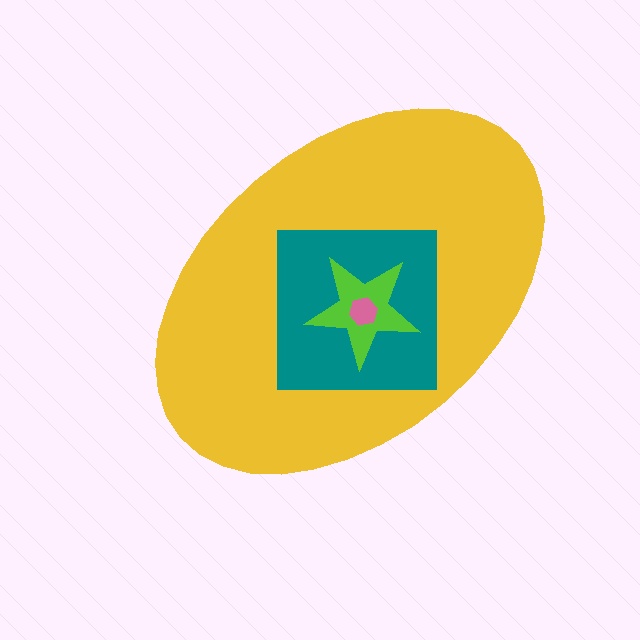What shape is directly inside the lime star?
The pink hexagon.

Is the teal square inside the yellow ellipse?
Yes.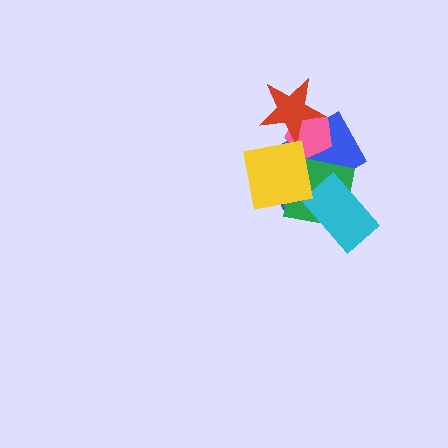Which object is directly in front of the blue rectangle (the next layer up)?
The pink pentagon is directly in front of the blue rectangle.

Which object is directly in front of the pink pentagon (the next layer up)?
The red star is directly in front of the pink pentagon.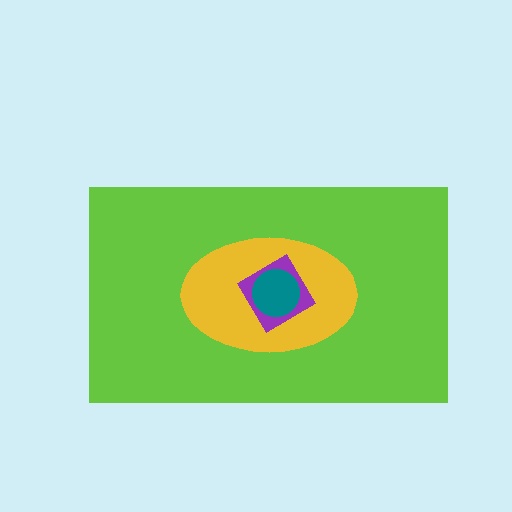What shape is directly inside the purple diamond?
The teal circle.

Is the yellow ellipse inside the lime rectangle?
Yes.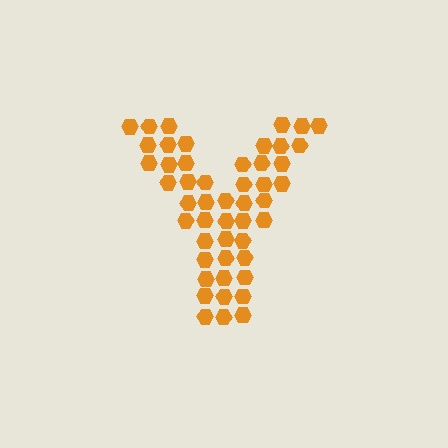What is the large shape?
The large shape is the letter Y.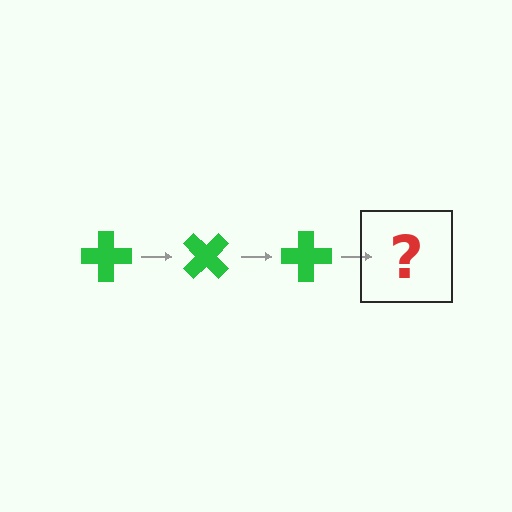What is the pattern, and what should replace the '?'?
The pattern is that the cross rotates 45 degrees each step. The '?' should be a green cross rotated 135 degrees.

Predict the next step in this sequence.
The next step is a green cross rotated 135 degrees.